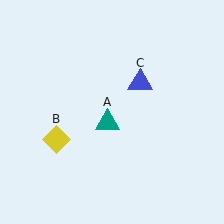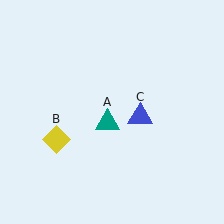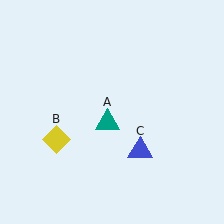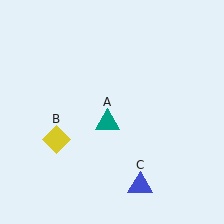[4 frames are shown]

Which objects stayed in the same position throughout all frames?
Teal triangle (object A) and yellow diamond (object B) remained stationary.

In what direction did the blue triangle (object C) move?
The blue triangle (object C) moved down.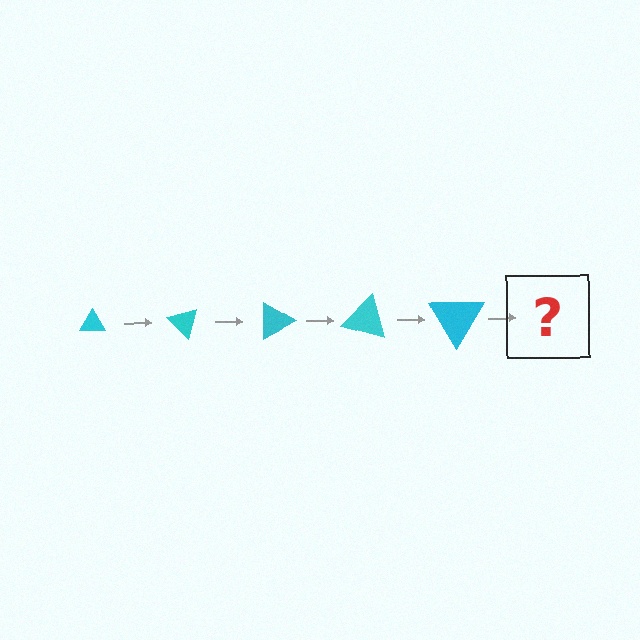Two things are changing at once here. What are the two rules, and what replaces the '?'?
The two rules are that the triangle grows larger each step and it rotates 45 degrees each step. The '?' should be a triangle, larger than the previous one and rotated 225 degrees from the start.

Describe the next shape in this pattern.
It should be a triangle, larger than the previous one and rotated 225 degrees from the start.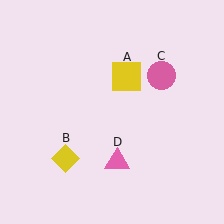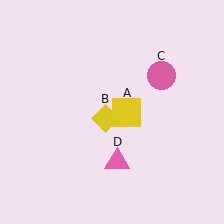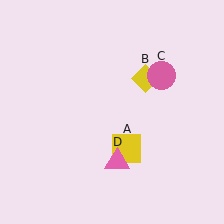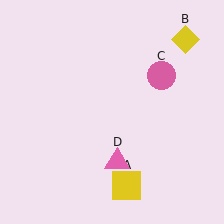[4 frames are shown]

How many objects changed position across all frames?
2 objects changed position: yellow square (object A), yellow diamond (object B).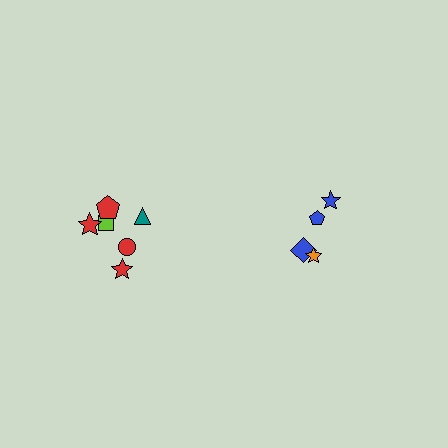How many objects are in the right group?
There are 4 objects.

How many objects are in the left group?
There are 6 objects.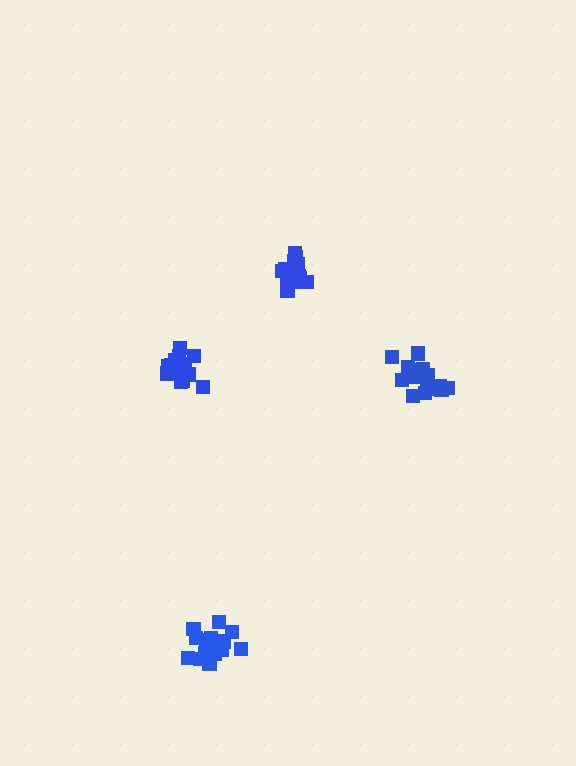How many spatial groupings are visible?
There are 4 spatial groupings.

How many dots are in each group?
Group 1: 17 dots, Group 2: 14 dots, Group 3: 18 dots, Group 4: 17 dots (66 total).